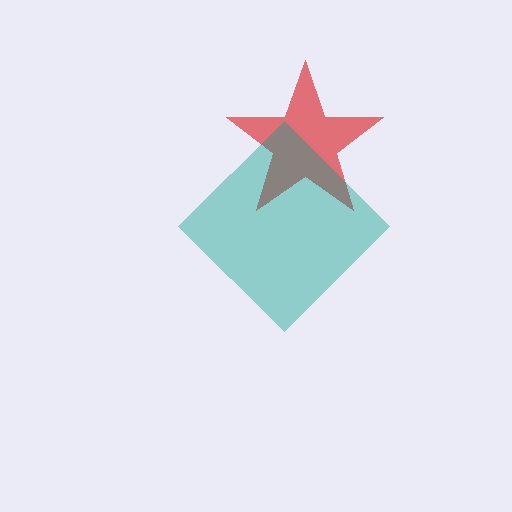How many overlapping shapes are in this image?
There are 2 overlapping shapes in the image.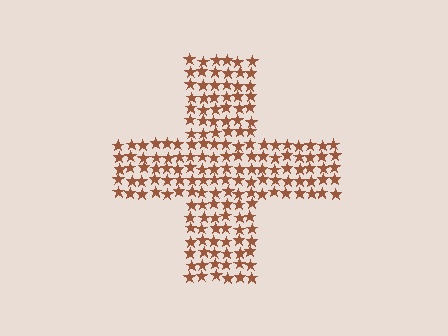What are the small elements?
The small elements are stars.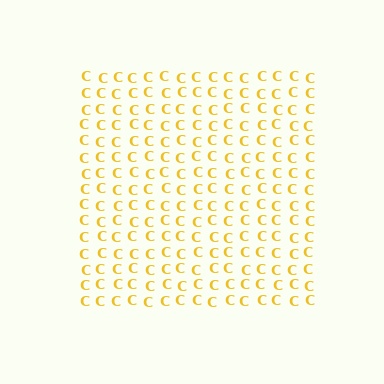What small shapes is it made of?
It is made of small letter C's.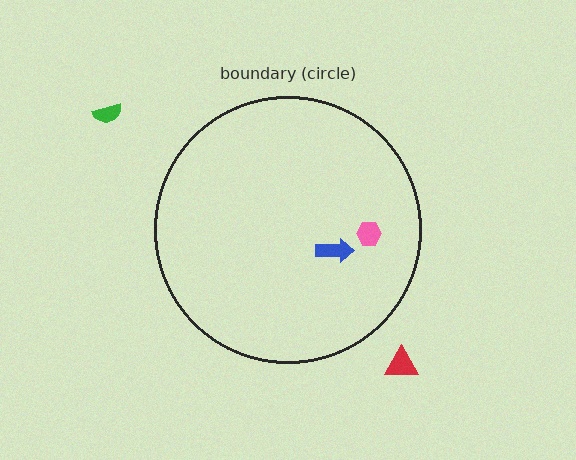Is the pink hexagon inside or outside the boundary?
Inside.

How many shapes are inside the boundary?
2 inside, 2 outside.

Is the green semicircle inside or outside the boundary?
Outside.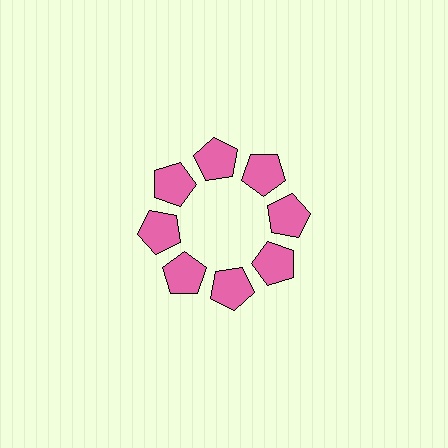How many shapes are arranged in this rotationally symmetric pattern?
There are 8 shapes, arranged in 8 groups of 1.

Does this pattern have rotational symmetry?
Yes, this pattern has 8-fold rotational symmetry. It looks the same after rotating 45 degrees around the center.